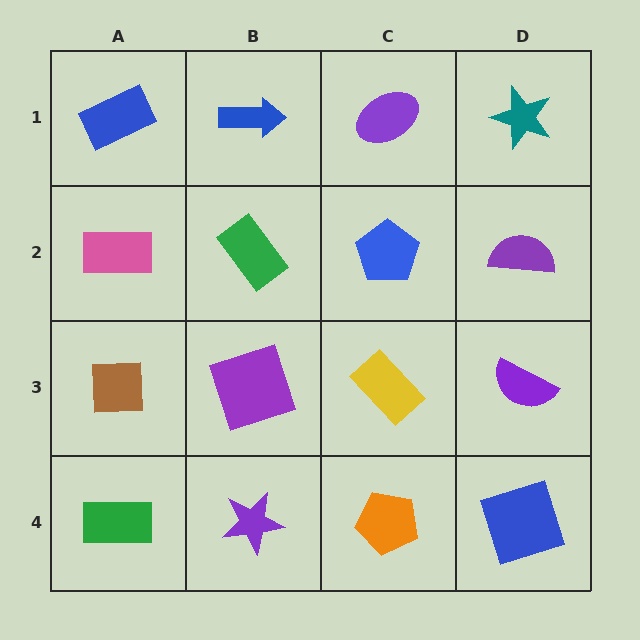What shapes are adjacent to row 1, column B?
A green rectangle (row 2, column B), a blue rectangle (row 1, column A), a purple ellipse (row 1, column C).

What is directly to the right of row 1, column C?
A teal star.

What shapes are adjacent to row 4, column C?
A yellow rectangle (row 3, column C), a purple star (row 4, column B), a blue square (row 4, column D).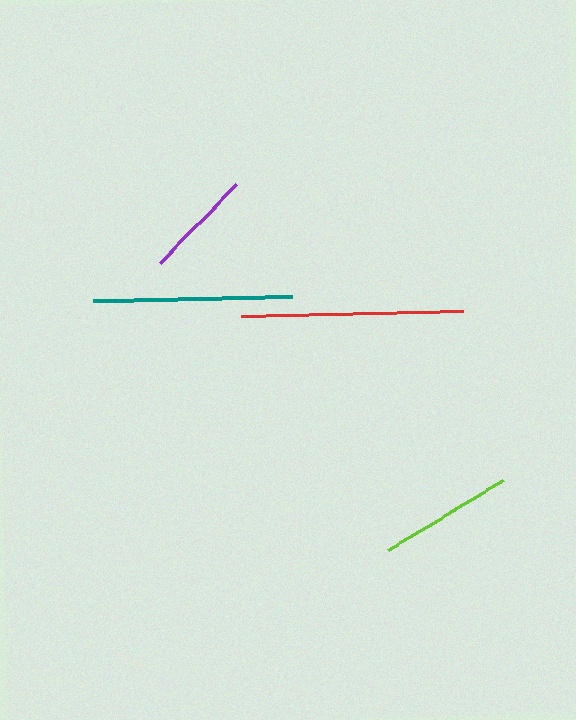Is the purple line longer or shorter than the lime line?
The lime line is longer than the purple line.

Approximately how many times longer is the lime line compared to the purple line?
The lime line is approximately 1.2 times the length of the purple line.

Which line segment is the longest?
The red line is the longest at approximately 221 pixels.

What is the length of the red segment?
The red segment is approximately 221 pixels long.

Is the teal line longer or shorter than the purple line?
The teal line is longer than the purple line.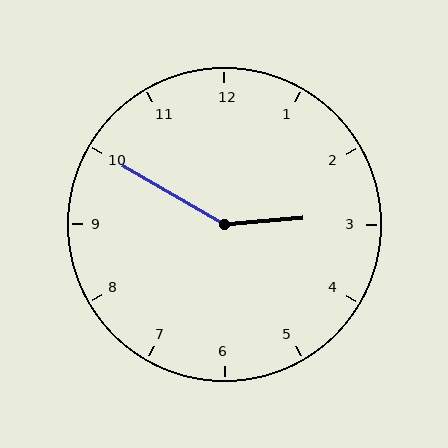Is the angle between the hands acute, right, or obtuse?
It is obtuse.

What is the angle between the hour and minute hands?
Approximately 145 degrees.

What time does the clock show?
2:50.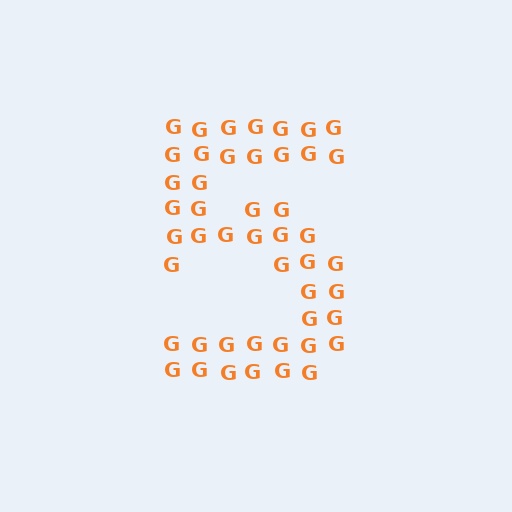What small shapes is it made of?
It is made of small letter G's.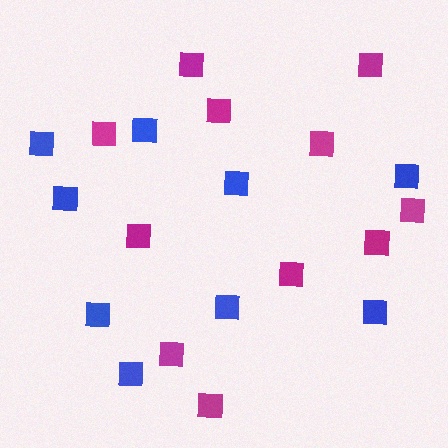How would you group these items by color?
There are 2 groups: one group of blue squares (9) and one group of magenta squares (11).